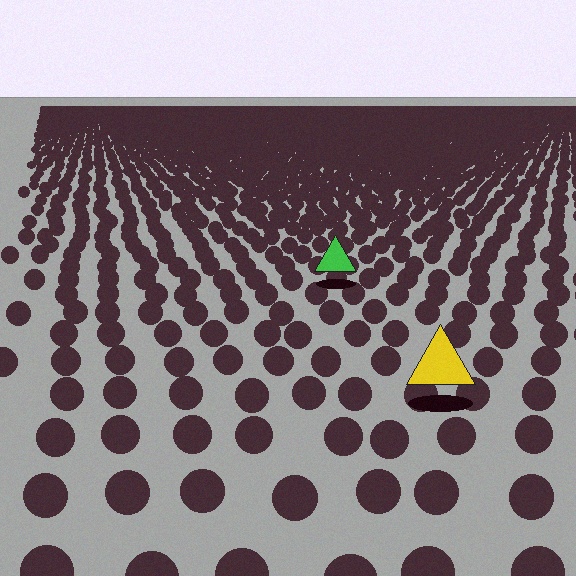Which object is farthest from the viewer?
The green triangle is farthest from the viewer. It appears smaller and the ground texture around it is denser.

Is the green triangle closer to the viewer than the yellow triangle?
No. The yellow triangle is closer — you can tell from the texture gradient: the ground texture is coarser near it.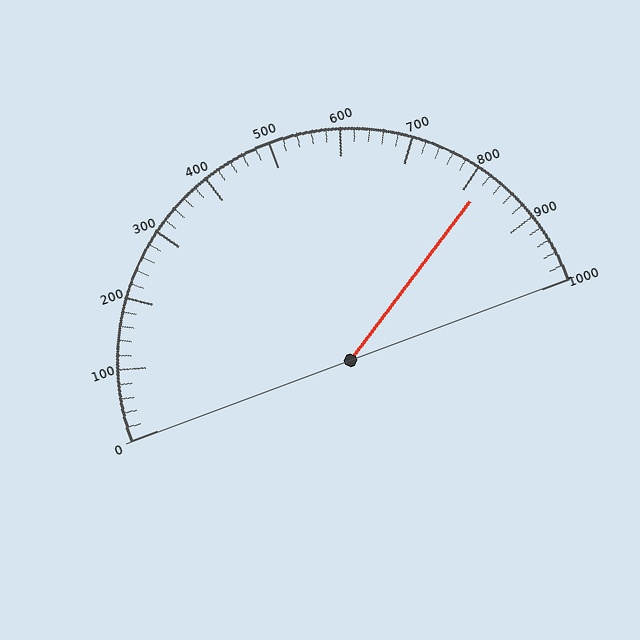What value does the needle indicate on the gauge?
The needle indicates approximately 820.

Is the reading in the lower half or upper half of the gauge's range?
The reading is in the upper half of the range (0 to 1000).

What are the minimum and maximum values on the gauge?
The gauge ranges from 0 to 1000.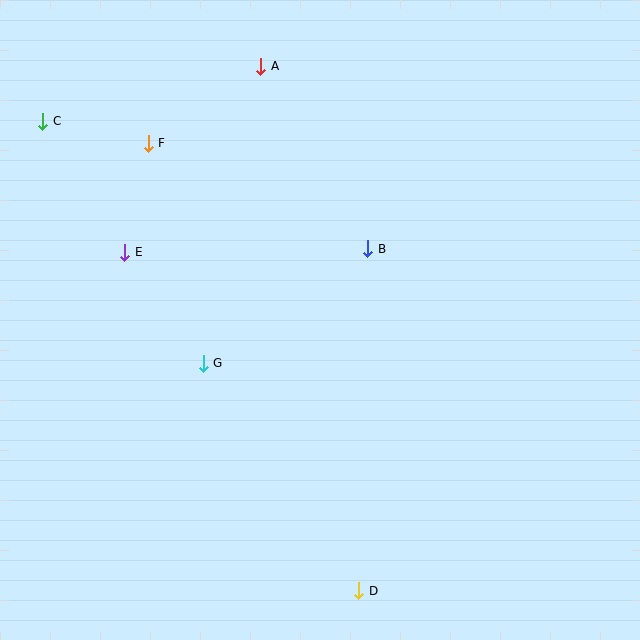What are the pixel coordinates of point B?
Point B is at (368, 249).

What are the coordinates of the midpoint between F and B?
The midpoint between F and B is at (258, 196).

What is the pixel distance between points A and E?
The distance between A and E is 230 pixels.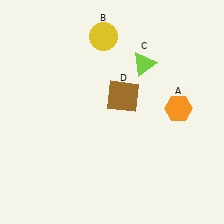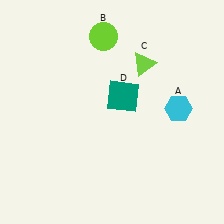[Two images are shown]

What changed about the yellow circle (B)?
In Image 1, B is yellow. In Image 2, it changed to lime.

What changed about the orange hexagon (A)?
In Image 1, A is orange. In Image 2, it changed to cyan.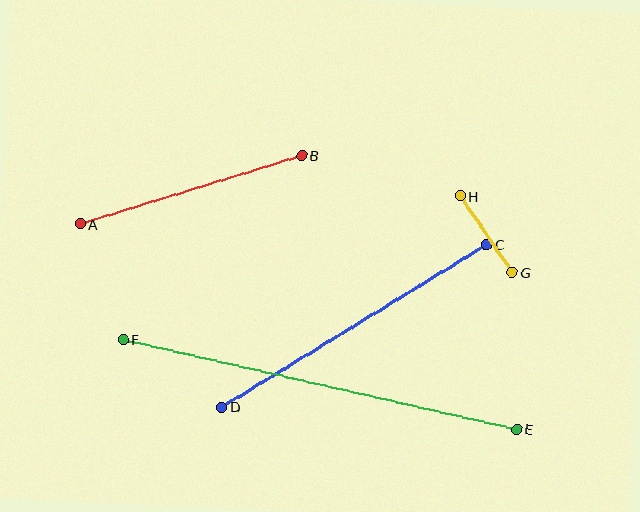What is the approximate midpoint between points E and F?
The midpoint is at approximately (320, 384) pixels.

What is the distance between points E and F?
The distance is approximately 404 pixels.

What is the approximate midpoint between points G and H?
The midpoint is at approximately (486, 234) pixels.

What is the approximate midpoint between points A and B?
The midpoint is at approximately (191, 190) pixels.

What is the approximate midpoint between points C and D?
The midpoint is at approximately (354, 326) pixels.